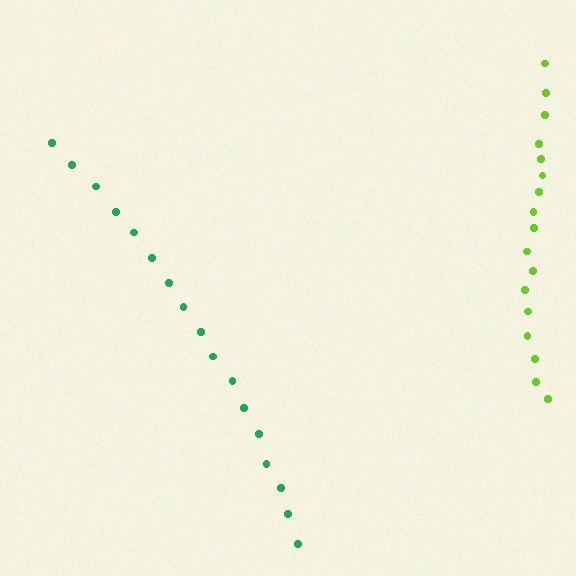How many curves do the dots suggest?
There are 2 distinct paths.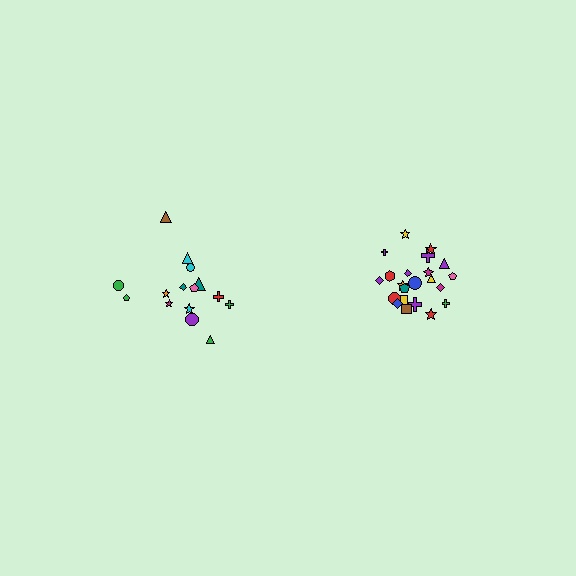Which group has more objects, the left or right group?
The right group.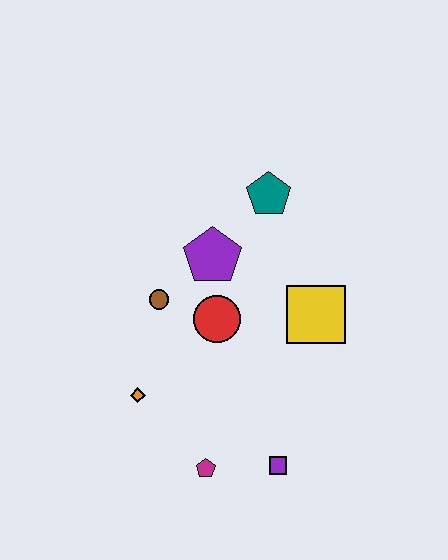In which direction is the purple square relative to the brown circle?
The purple square is below the brown circle.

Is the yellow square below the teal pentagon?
Yes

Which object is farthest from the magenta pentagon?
The teal pentagon is farthest from the magenta pentagon.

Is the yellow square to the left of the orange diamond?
No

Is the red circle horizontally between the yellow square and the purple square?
No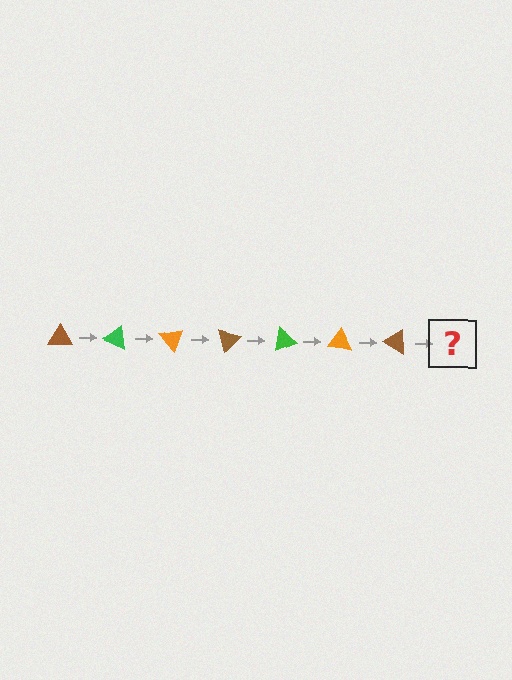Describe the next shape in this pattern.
It should be a green triangle, rotated 175 degrees from the start.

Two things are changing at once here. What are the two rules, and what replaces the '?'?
The two rules are that it rotates 25 degrees each step and the color cycles through brown, green, and orange. The '?' should be a green triangle, rotated 175 degrees from the start.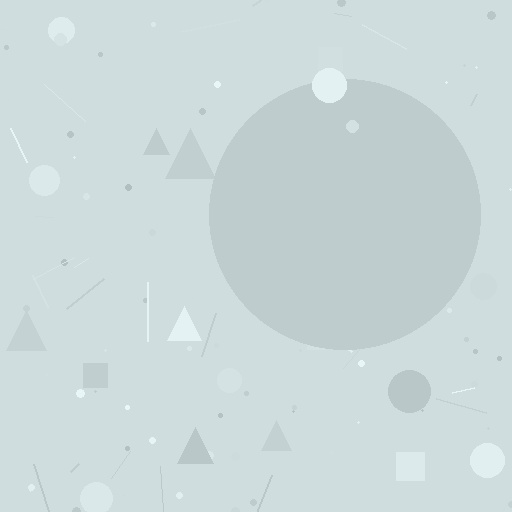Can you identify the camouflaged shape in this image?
The camouflaged shape is a circle.